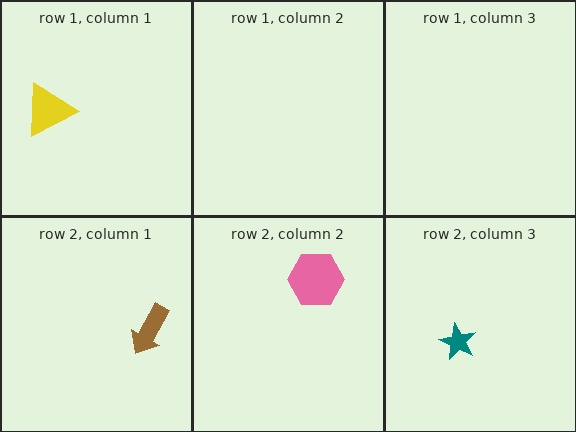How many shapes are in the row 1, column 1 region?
1.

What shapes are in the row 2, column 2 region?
The pink hexagon.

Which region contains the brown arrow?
The row 2, column 1 region.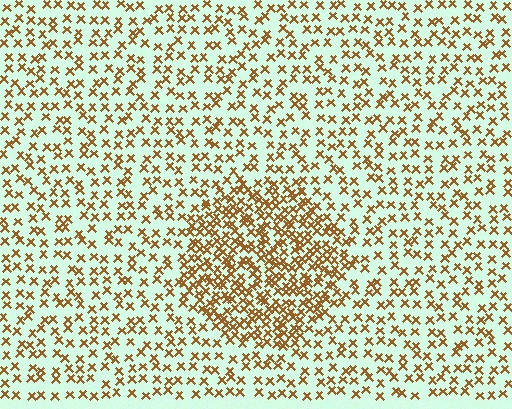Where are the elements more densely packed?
The elements are more densely packed inside the circle boundary.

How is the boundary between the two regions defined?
The boundary is defined by a change in element density (approximately 2.2x ratio). All elements are the same color, size, and shape.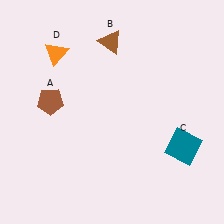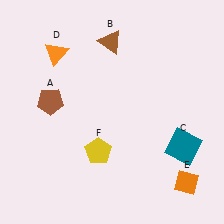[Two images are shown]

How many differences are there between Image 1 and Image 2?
There are 2 differences between the two images.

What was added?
An orange diamond (E), a yellow pentagon (F) were added in Image 2.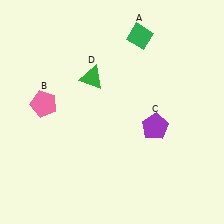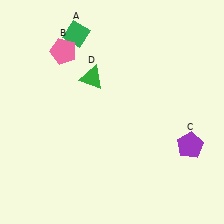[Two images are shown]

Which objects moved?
The objects that moved are: the green diamond (A), the pink pentagon (B), the purple pentagon (C).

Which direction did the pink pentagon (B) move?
The pink pentagon (B) moved up.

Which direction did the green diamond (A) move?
The green diamond (A) moved left.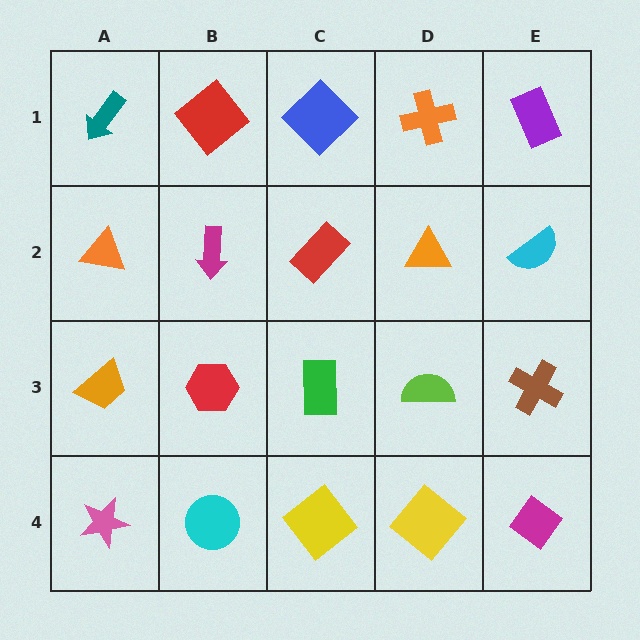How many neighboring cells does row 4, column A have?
2.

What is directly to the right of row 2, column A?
A magenta arrow.